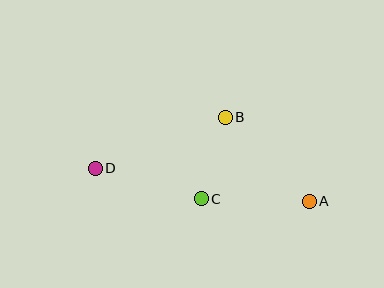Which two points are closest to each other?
Points B and C are closest to each other.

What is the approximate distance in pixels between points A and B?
The distance between A and B is approximately 119 pixels.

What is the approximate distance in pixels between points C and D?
The distance between C and D is approximately 110 pixels.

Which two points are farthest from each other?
Points A and D are farthest from each other.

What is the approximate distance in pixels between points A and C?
The distance between A and C is approximately 108 pixels.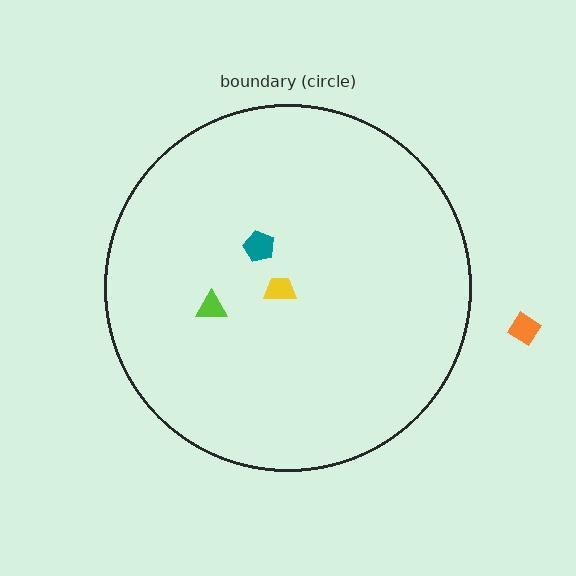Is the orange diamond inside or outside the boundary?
Outside.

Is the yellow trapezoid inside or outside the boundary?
Inside.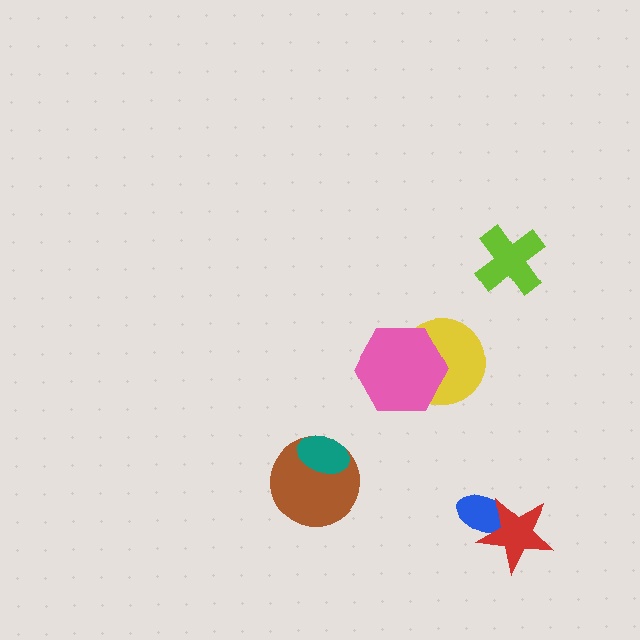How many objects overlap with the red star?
1 object overlaps with the red star.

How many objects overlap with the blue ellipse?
1 object overlaps with the blue ellipse.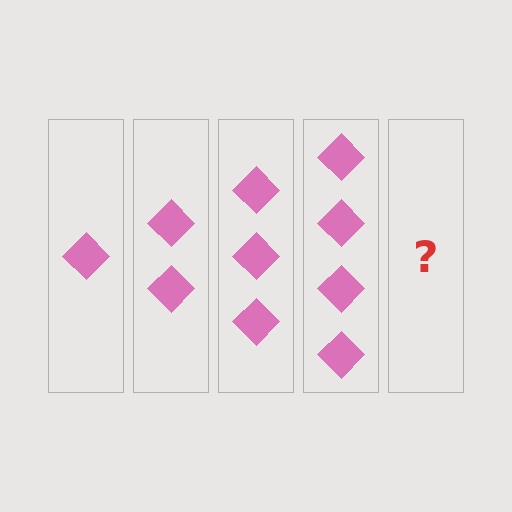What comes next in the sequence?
The next element should be 5 diamonds.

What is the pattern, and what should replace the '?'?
The pattern is that each step adds one more diamond. The '?' should be 5 diamonds.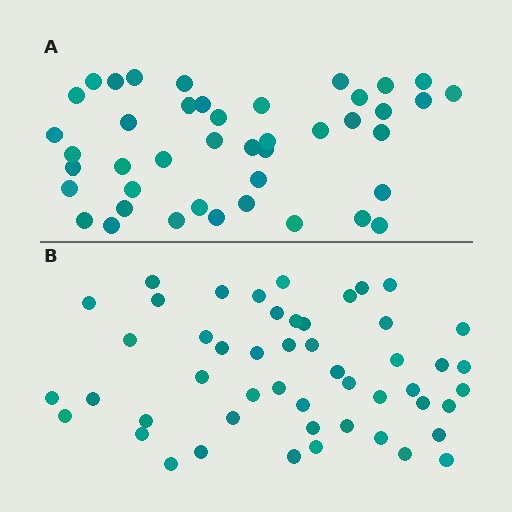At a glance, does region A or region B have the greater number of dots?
Region B (the bottom region) has more dots.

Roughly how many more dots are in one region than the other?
Region B has roughly 8 or so more dots than region A.